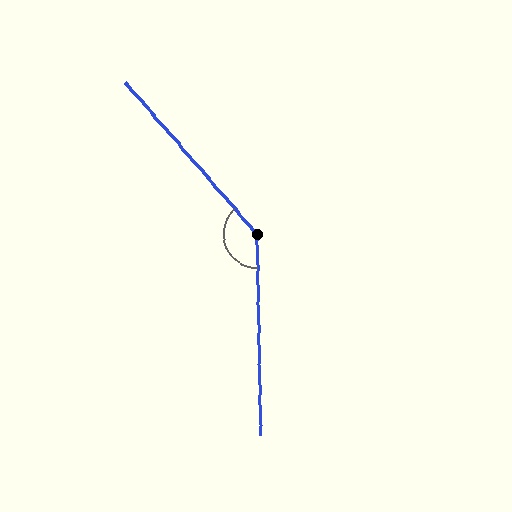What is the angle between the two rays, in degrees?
Approximately 140 degrees.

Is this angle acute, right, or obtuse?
It is obtuse.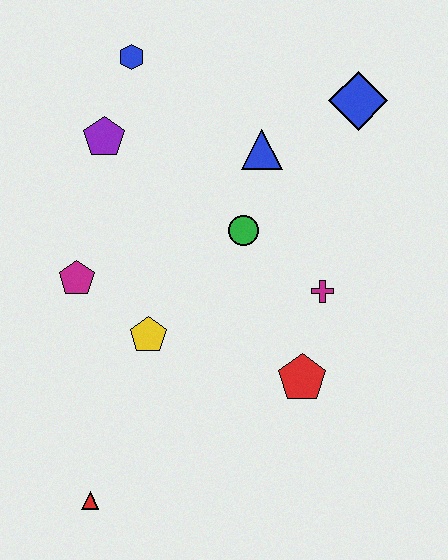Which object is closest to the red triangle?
The yellow pentagon is closest to the red triangle.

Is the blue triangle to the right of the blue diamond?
No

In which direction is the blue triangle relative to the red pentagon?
The blue triangle is above the red pentagon.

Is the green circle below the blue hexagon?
Yes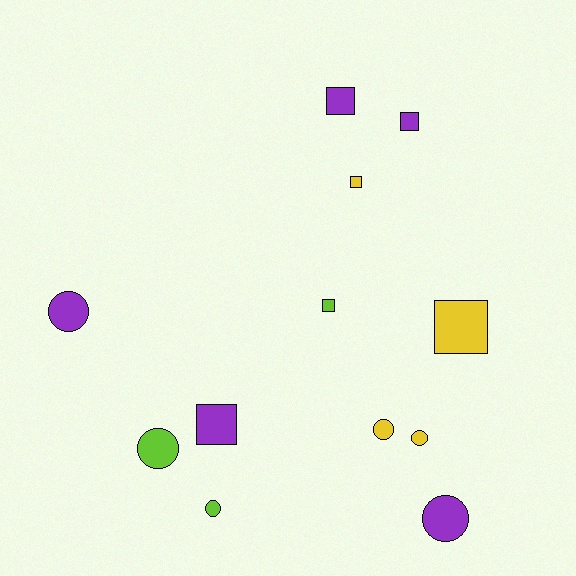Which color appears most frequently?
Purple, with 5 objects.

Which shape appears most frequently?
Circle, with 6 objects.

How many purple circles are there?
There are 2 purple circles.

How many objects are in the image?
There are 12 objects.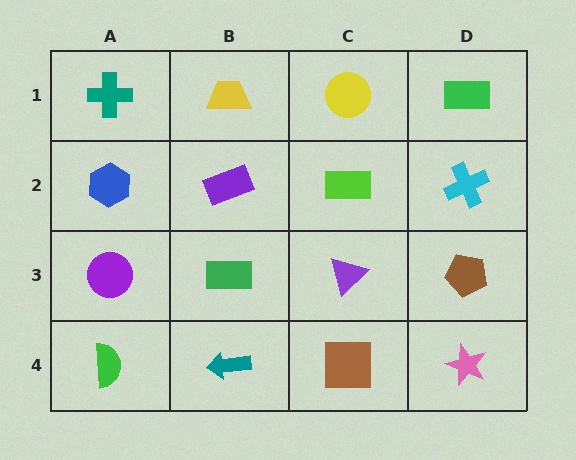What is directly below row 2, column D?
A brown pentagon.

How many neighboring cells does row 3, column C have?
4.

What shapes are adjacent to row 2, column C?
A yellow circle (row 1, column C), a purple triangle (row 3, column C), a purple rectangle (row 2, column B), a cyan cross (row 2, column D).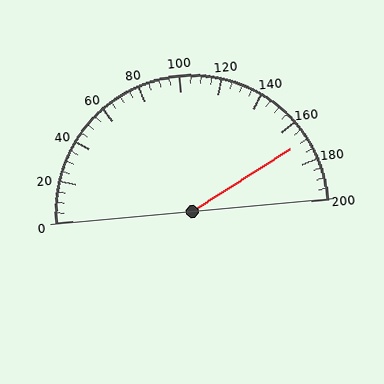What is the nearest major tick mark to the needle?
The nearest major tick mark is 160.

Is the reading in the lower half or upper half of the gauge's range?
The reading is in the upper half of the range (0 to 200).